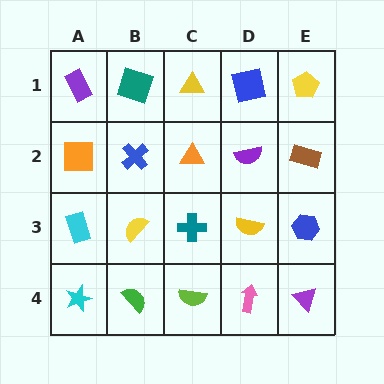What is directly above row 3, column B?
A blue cross.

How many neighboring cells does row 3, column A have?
3.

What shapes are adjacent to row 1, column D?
A purple semicircle (row 2, column D), a yellow triangle (row 1, column C), a yellow pentagon (row 1, column E).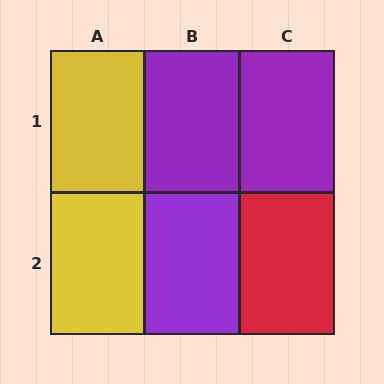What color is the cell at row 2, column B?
Purple.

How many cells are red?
1 cell is red.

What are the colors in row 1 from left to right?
Yellow, purple, purple.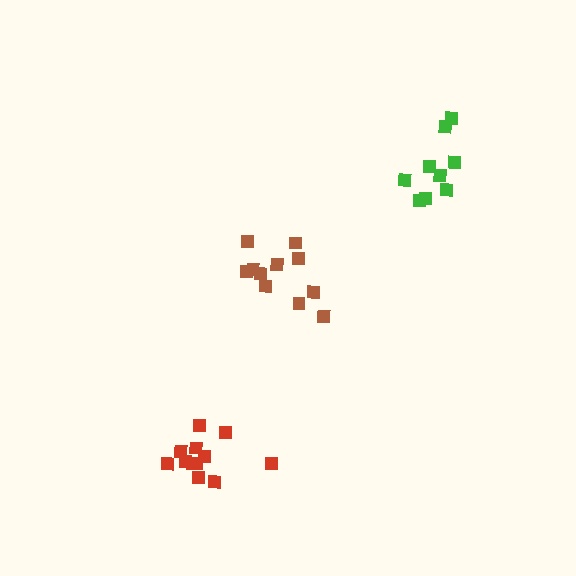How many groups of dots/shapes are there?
There are 3 groups.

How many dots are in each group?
Group 1: 11 dots, Group 2: 9 dots, Group 3: 12 dots (32 total).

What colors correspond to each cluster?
The clusters are colored: brown, green, red.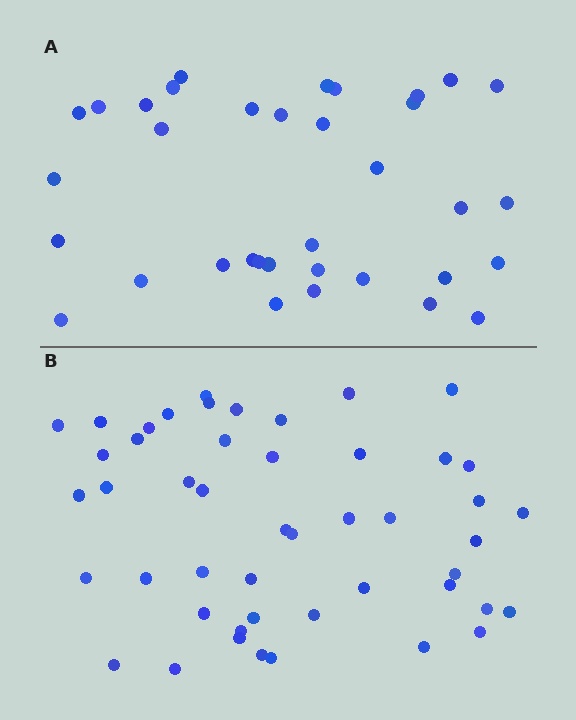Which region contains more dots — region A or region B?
Region B (the bottom region) has more dots.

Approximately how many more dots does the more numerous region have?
Region B has approximately 15 more dots than region A.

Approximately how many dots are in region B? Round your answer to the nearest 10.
About 50 dots. (The exact count is 48, which rounds to 50.)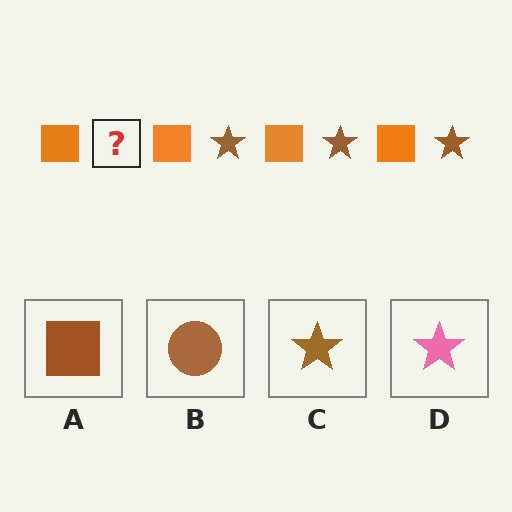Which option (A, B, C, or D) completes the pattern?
C.